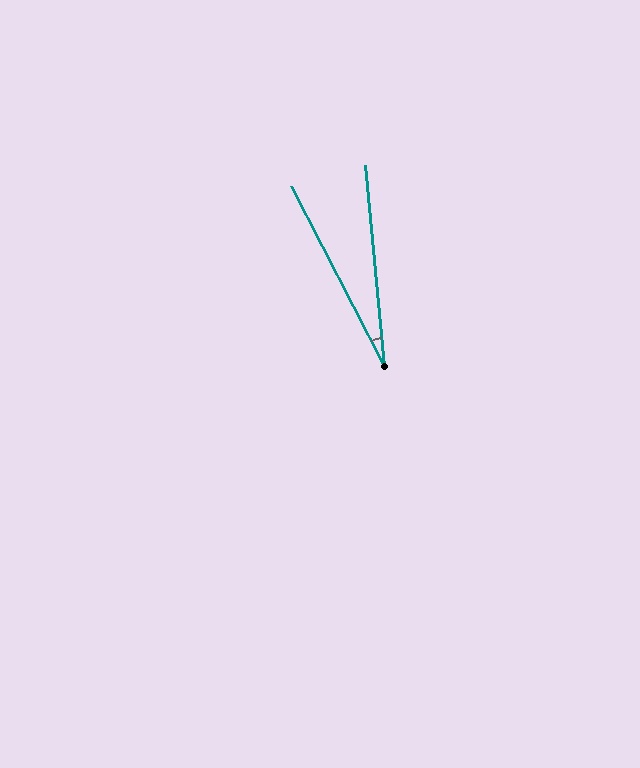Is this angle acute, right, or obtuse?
It is acute.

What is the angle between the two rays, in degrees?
Approximately 22 degrees.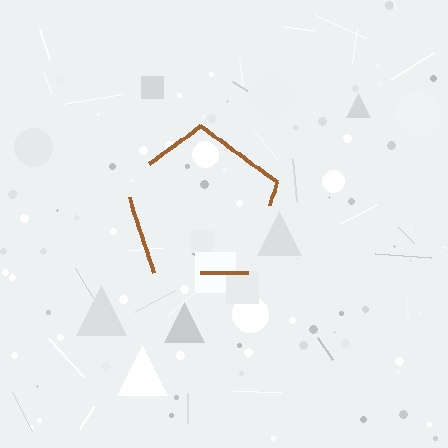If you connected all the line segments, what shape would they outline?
They would outline a pentagon.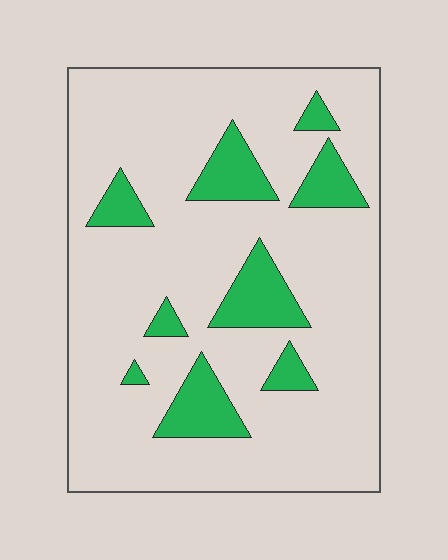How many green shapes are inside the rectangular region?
9.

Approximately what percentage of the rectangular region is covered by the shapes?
Approximately 15%.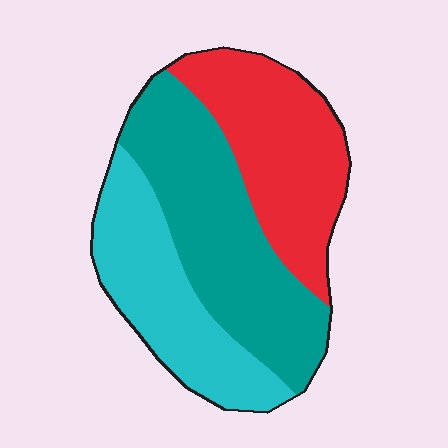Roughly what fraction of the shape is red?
Red takes up between a sixth and a third of the shape.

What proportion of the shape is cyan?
Cyan takes up about one quarter (1/4) of the shape.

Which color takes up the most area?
Teal, at roughly 40%.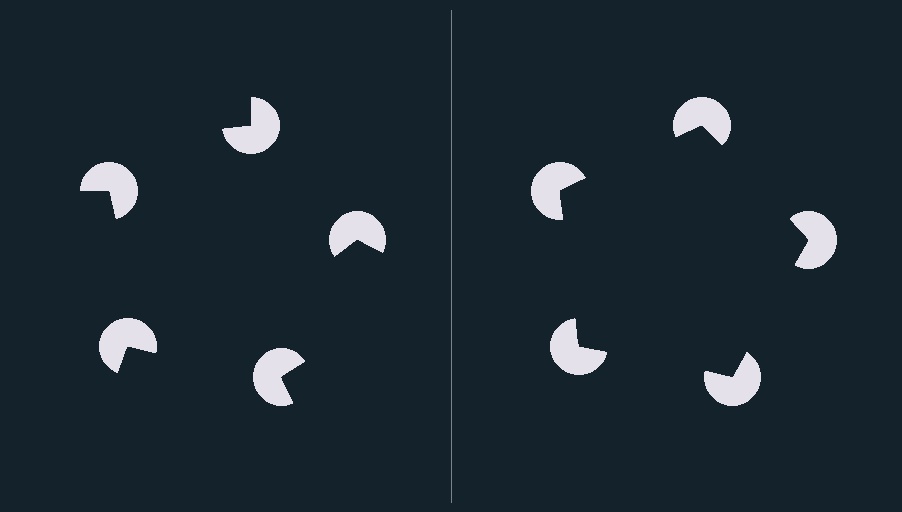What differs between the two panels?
The pac-man discs are positioned identically on both sides; only the wedge orientations differ. On the right they align to a pentagon; on the left they are misaligned.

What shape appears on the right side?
An illusory pentagon.